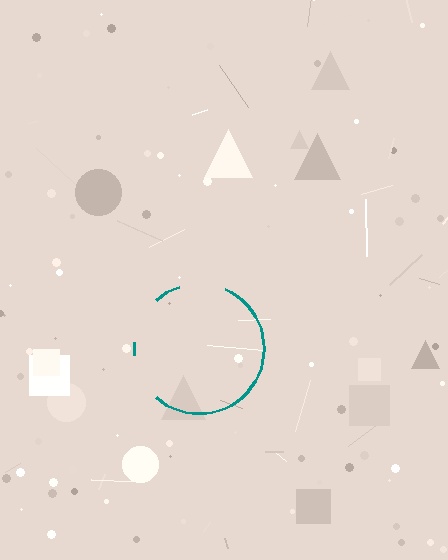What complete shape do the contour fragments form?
The contour fragments form a circle.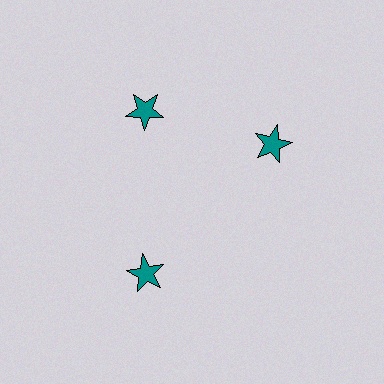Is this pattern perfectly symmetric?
No. The 3 teal stars are arranged in a ring, but one element near the 3 o'clock position is rotated out of alignment along the ring, breaking the 3-fold rotational symmetry.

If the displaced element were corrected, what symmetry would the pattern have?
It would have 3-fold rotational symmetry — the pattern would map onto itself every 120 degrees.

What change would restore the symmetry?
The symmetry would be restored by rotating it back into even spacing with its neighbors so that all 3 stars sit at equal angles and equal distance from the center.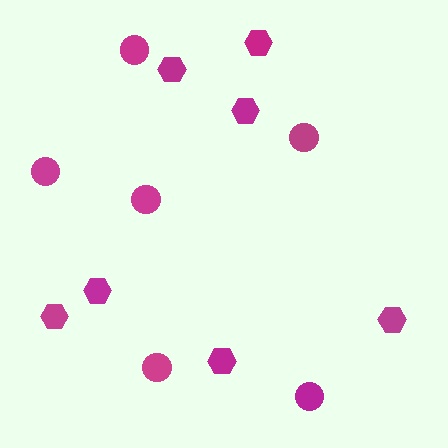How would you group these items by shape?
There are 2 groups: one group of hexagons (7) and one group of circles (6).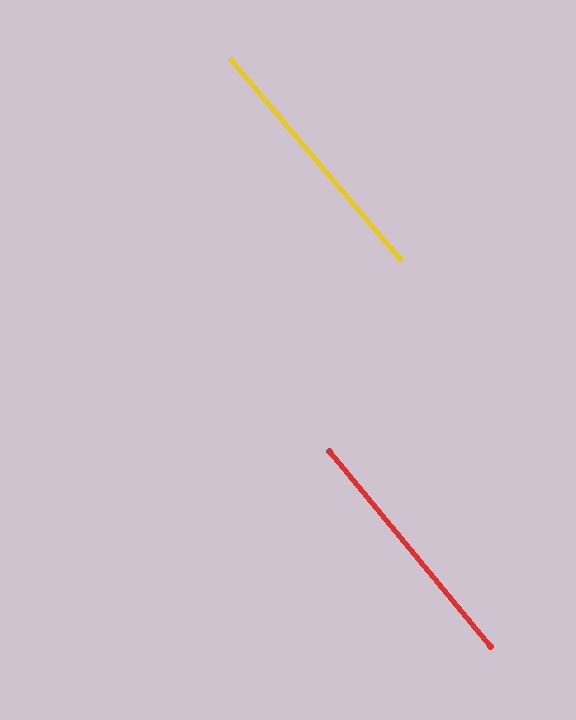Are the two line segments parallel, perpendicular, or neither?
Parallel — their directions differ by only 0.7°.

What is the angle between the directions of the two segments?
Approximately 1 degree.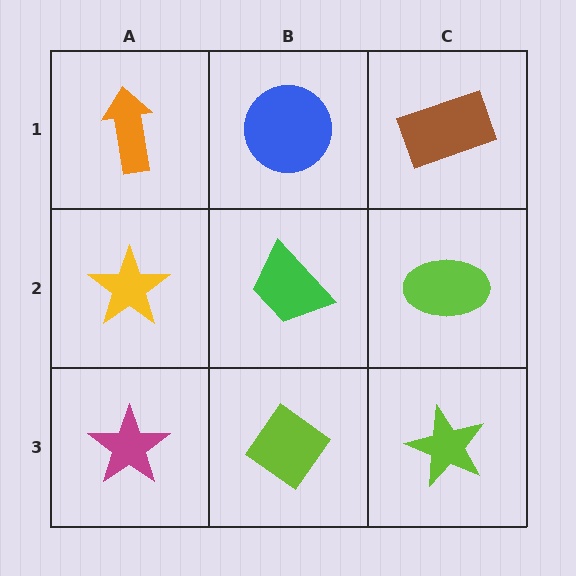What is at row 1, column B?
A blue circle.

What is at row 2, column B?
A green trapezoid.